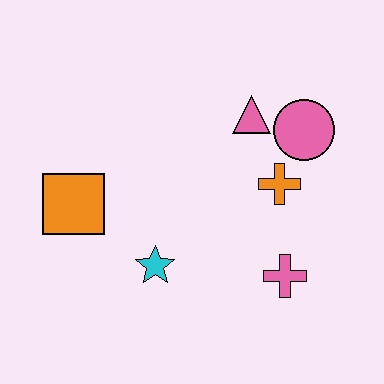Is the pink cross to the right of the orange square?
Yes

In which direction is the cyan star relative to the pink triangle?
The cyan star is below the pink triangle.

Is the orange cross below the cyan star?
No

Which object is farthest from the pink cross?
The orange square is farthest from the pink cross.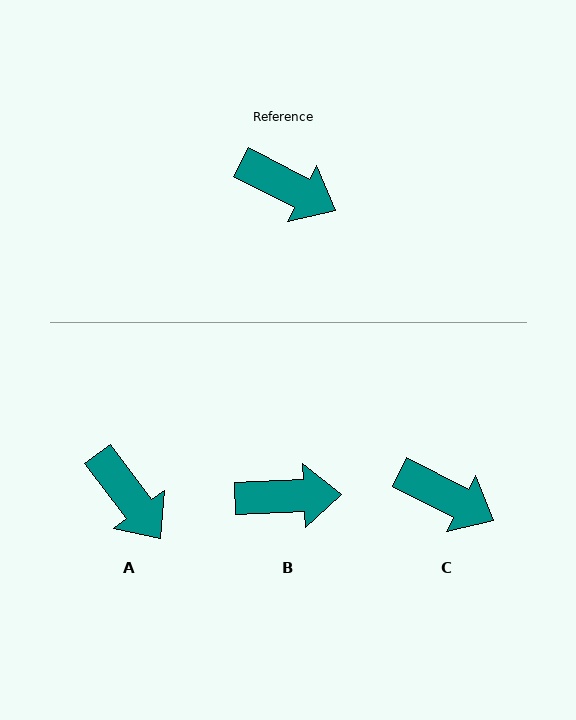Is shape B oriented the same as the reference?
No, it is off by about 29 degrees.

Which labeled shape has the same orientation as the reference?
C.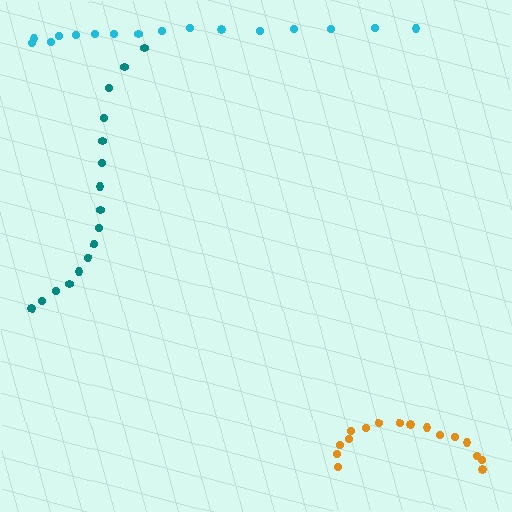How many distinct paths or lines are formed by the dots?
There are 3 distinct paths.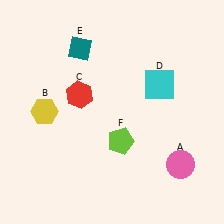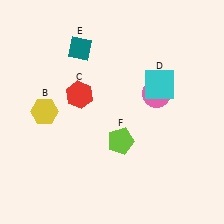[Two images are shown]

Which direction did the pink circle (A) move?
The pink circle (A) moved up.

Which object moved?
The pink circle (A) moved up.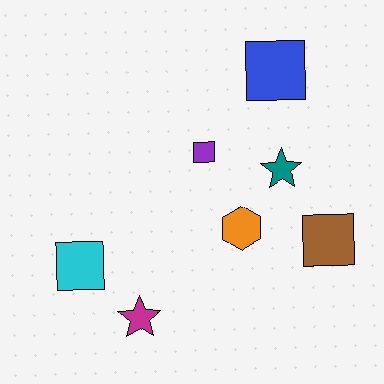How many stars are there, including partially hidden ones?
There are 2 stars.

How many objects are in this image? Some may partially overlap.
There are 7 objects.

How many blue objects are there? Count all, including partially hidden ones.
There is 1 blue object.